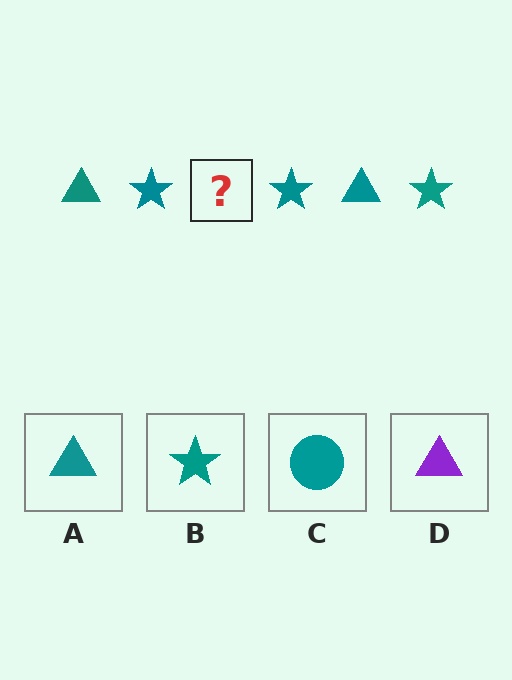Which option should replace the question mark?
Option A.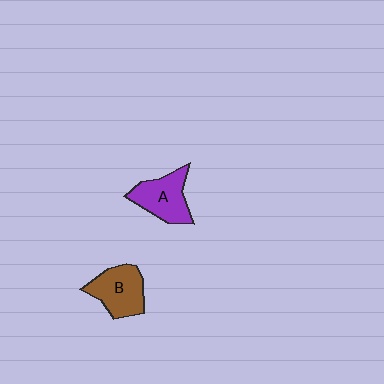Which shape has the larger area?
Shape B (brown).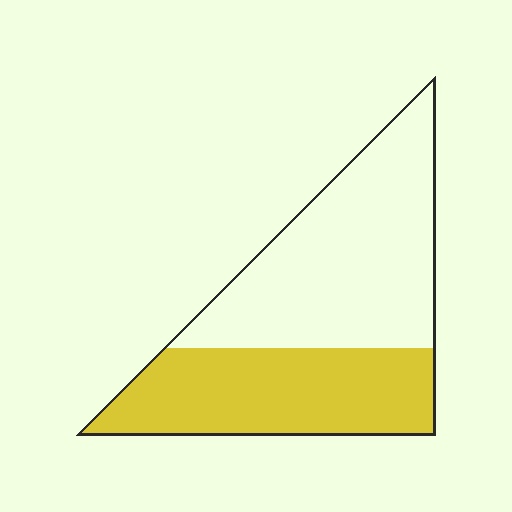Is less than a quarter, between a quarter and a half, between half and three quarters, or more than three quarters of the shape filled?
Between a quarter and a half.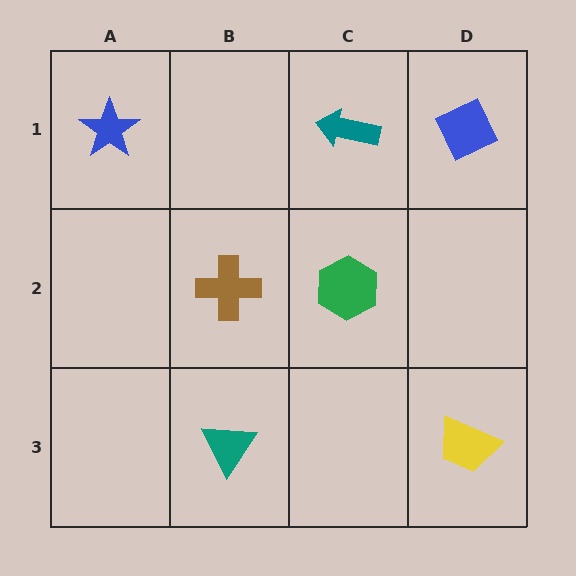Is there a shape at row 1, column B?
No, that cell is empty.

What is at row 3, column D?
A yellow trapezoid.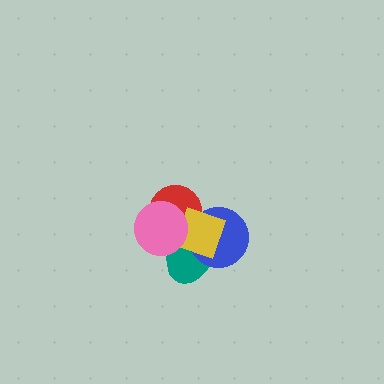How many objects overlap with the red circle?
4 objects overlap with the red circle.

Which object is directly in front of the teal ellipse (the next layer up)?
The blue circle is directly in front of the teal ellipse.